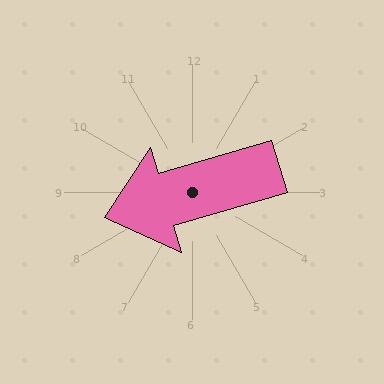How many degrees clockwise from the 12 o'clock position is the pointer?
Approximately 254 degrees.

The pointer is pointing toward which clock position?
Roughly 8 o'clock.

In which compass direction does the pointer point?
West.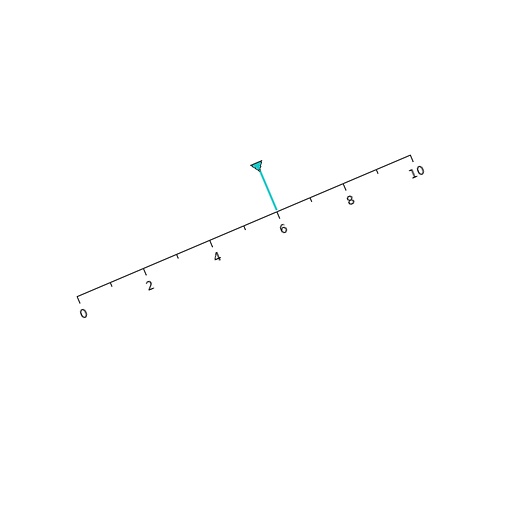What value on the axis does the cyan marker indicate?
The marker indicates approximately 6.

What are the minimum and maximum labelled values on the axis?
The axis runs from 0 to 10.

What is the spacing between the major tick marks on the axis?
The major ticks are spaced 2 apart.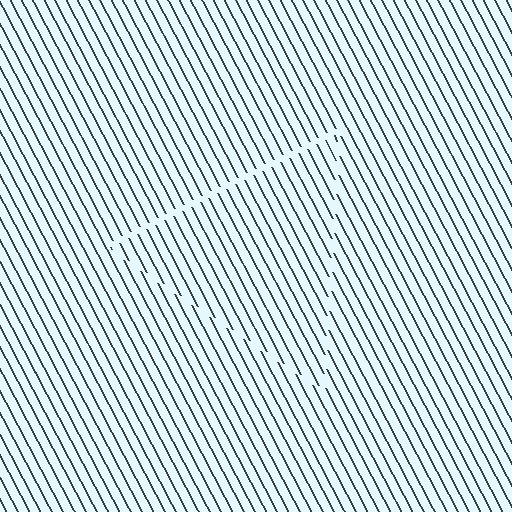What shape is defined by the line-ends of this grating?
An illusory triangle. The interior of the shape contains the same grating, shifted by half a period — the contour is defined by the phase discontinuity where line-ends from the inner and outer gratings abut.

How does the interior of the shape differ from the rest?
The interior of the shape contains the same grating, shifted by half a period — the contour is defined by the phase discontinuity where line-ends from the inner and outer gratings abut.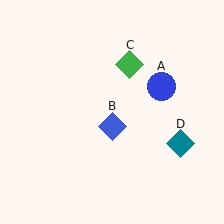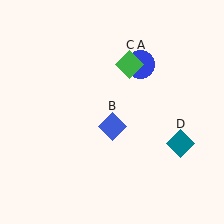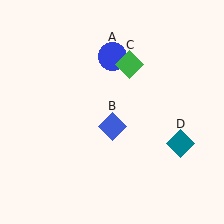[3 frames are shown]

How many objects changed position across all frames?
1 object changed position: blue circle (object A).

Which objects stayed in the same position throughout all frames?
Blue diamond (object B) and green diamond (object C) and teal diamond (object D) remained stationary.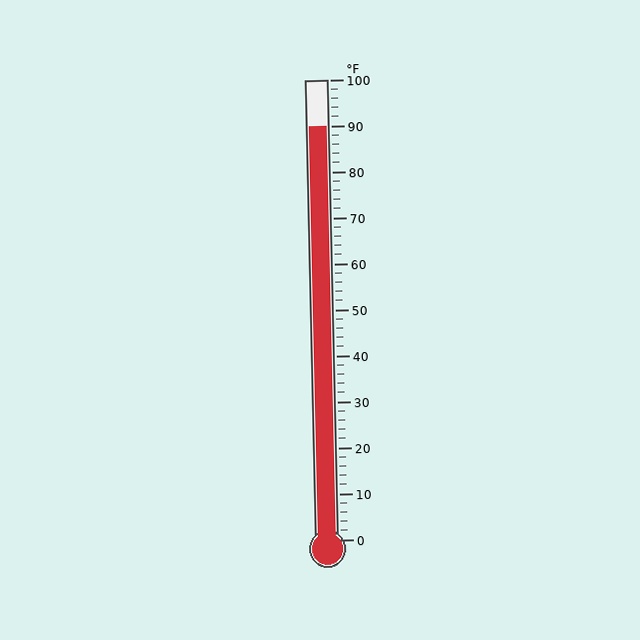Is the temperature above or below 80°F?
The temperature is above 80°F.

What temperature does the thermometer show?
The thermometer shows approximately 90°F.